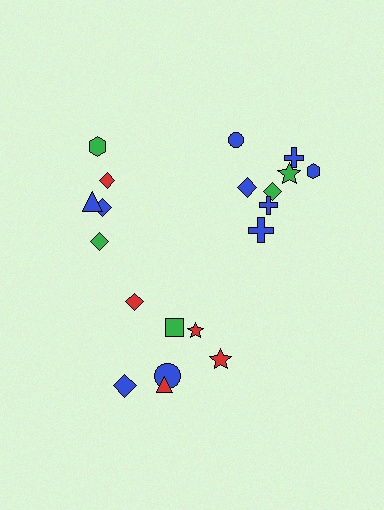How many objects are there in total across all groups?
There are 20 objects.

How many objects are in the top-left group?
There are 5 objects.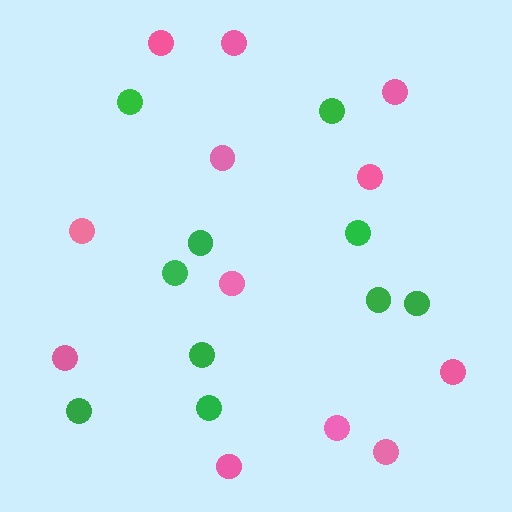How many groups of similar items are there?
There are 2 groups: one group of green circles (10) and one group of pink circles (12).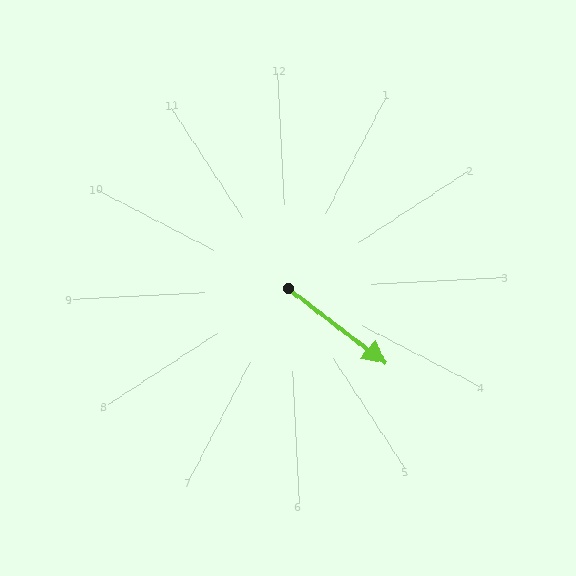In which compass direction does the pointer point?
Southeast.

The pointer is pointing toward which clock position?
Roughly 4 o'clock.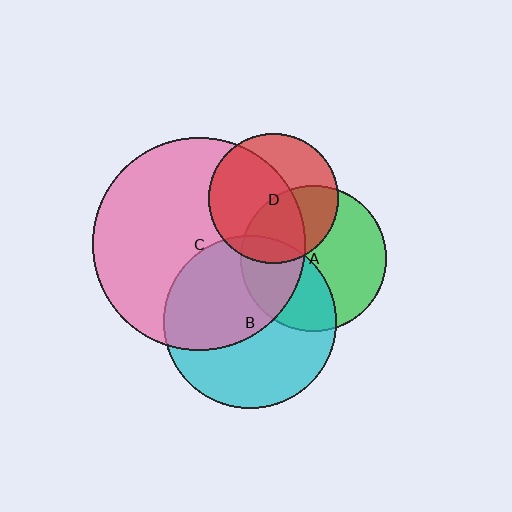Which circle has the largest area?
Circle C (pink).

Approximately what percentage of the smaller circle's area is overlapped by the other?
Approximately 40%.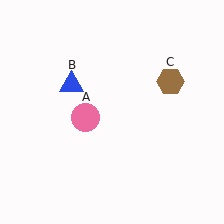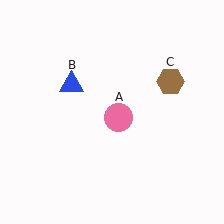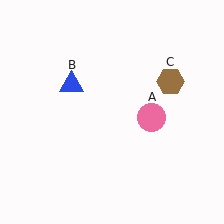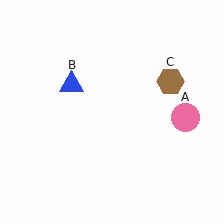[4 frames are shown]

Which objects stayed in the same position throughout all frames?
Blue triangle (object B) and brown hexagon (object C) remained stationary.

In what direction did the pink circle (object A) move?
The pink circle (object A) moved right.